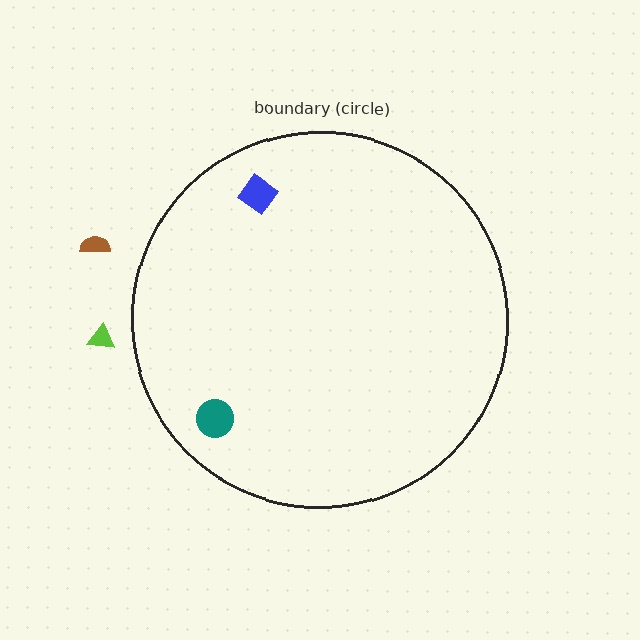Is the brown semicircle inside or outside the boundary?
Outside.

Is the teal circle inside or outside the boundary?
Inside.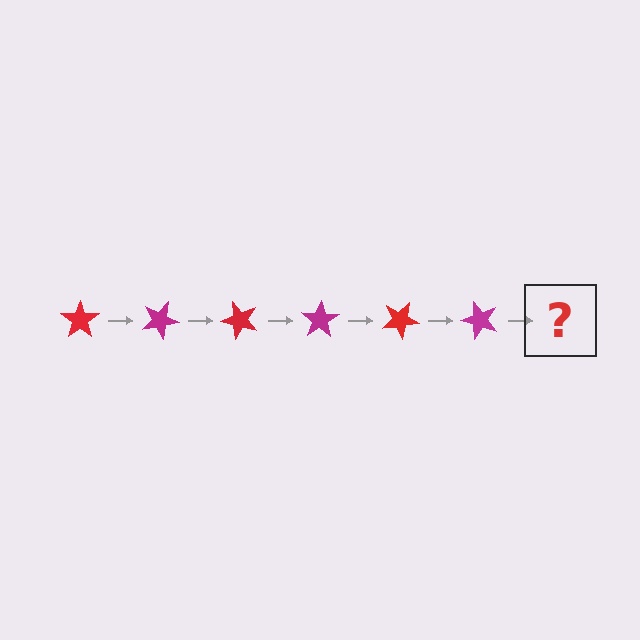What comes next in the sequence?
The next element should be a red star, rotated 150 degrees from the start.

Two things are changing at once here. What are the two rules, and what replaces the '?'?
The two rules are that it rotates 25 degrees each step and the color cycles through red and magenta. The '?' should be a red star, rotated 150 degrees from the start.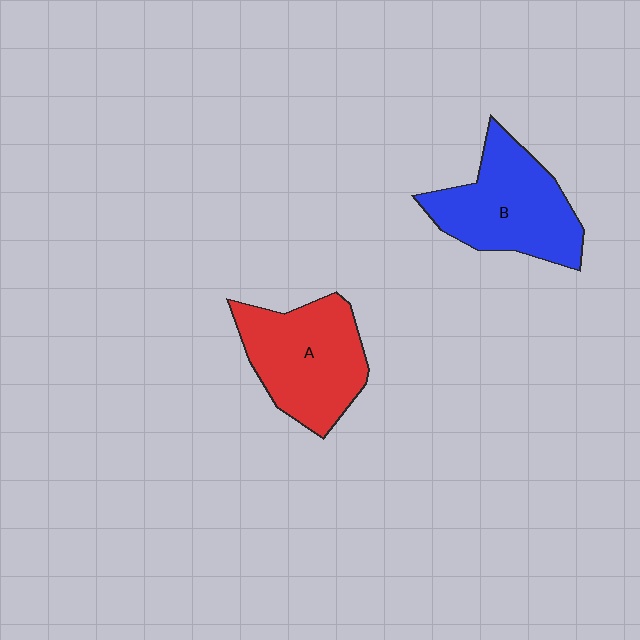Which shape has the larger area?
Shape B (blue).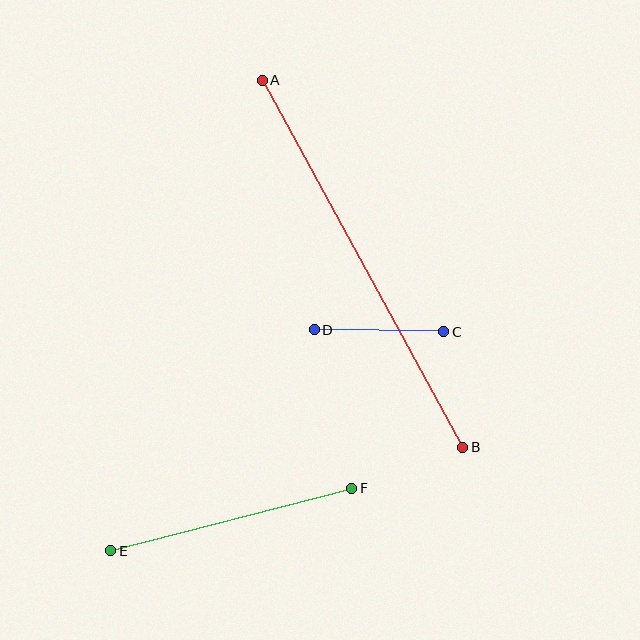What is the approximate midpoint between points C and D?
The midpoint is at approximately (379, 331) pixels.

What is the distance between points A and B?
The distance is approximately 418 pixels.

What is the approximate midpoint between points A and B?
The midpoint is at approximately (362, 264) pixels.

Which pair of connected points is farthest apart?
Points A and B are farthest apart.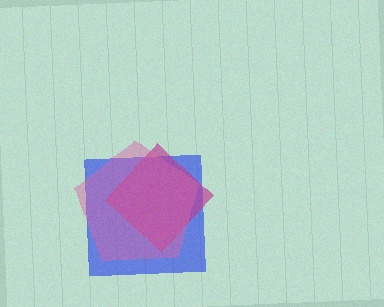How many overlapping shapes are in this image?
There are 3 overlapping shapes in the image.